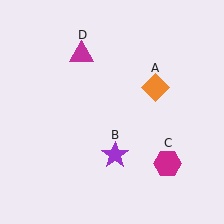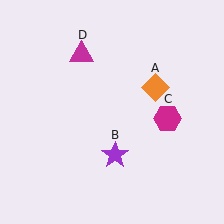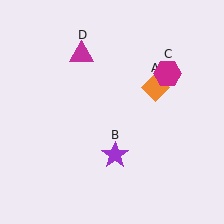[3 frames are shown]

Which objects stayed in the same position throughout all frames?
Orange diamond (object A) and purple star (object B) and magenta triangle (object D) remained stationary.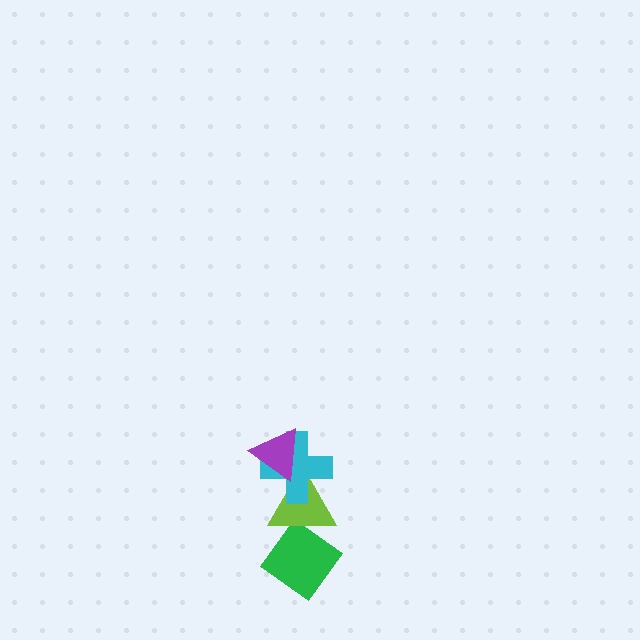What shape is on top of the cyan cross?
The purple triangle is on top of the cyan cross.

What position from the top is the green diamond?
The green diamond is 4th from the top.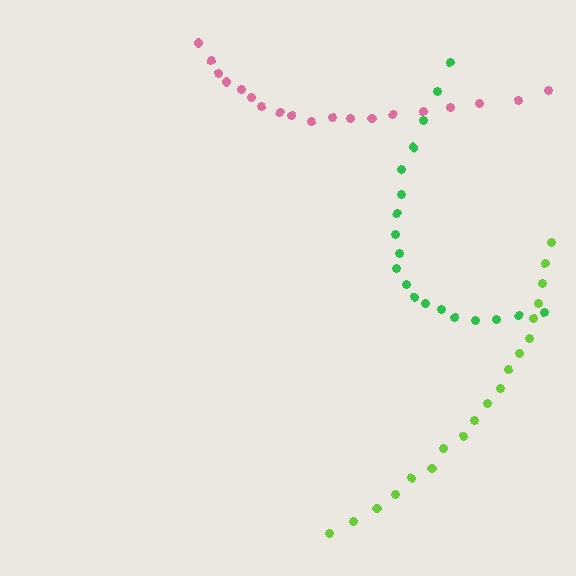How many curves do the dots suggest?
There are 3 distinct paths.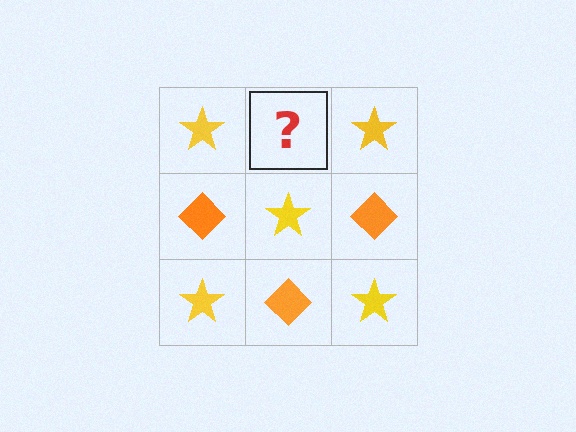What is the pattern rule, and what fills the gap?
The rule is that it alternates yellow star and orange diamond in a checkerboard pattern. The gap should be filled with an orange diamond.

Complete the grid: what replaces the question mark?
The question mark should be replaced with an orange diamond.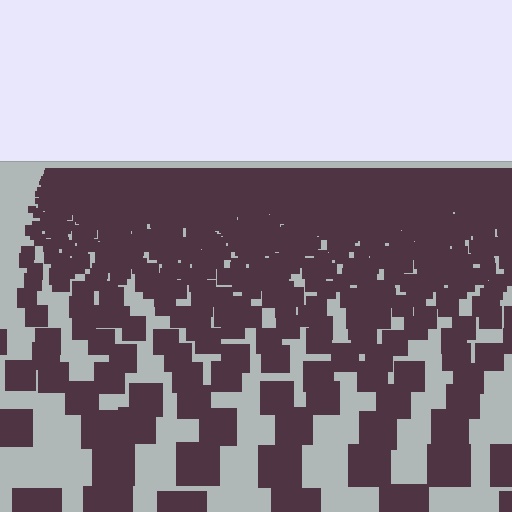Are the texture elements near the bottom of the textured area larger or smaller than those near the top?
Larger. Near the bottom, elements are closer to the viewer and appear at a bigger on-screen size.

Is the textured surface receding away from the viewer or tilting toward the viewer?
The surface is receding away from the viewer. Texture elements get smaller and denser toward the top.